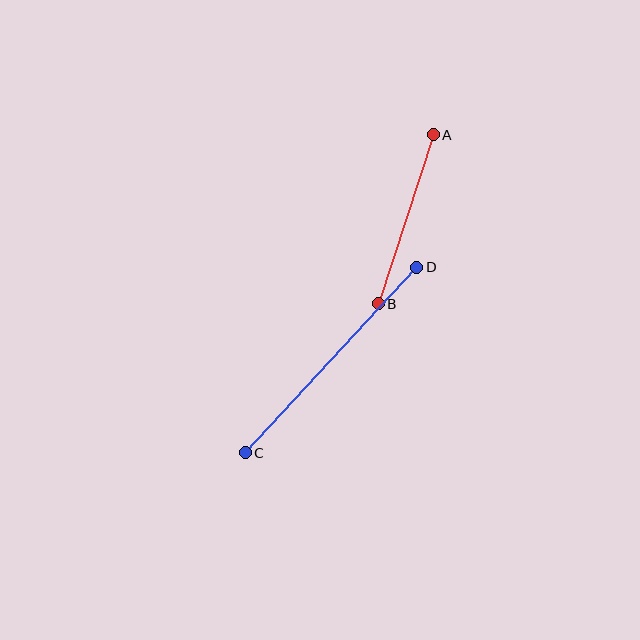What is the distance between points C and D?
The distance is approximately 253 pixels.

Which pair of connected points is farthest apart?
Points C and D are farthest apart.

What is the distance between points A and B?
The distance is approximately 178 pixels.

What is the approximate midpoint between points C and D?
The midpoint is at approximately (331, 360) pixels.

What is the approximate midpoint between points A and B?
The midpoint is at approximately (406, 219) pixels.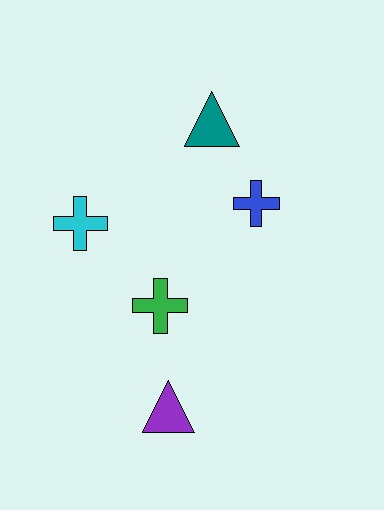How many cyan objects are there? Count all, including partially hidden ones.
There is 1 cyan object.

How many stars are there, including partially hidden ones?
There are no stars.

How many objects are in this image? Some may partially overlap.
There are 5 objects.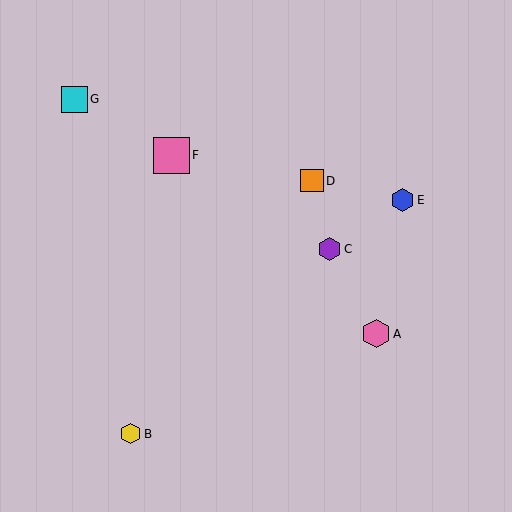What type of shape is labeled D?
Shape D is an orange square.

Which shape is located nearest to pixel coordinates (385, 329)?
The pink hexagon (labeled A) at (376, 334) is nearest to that location.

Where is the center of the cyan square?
The center of the cyan square is at (74, 99).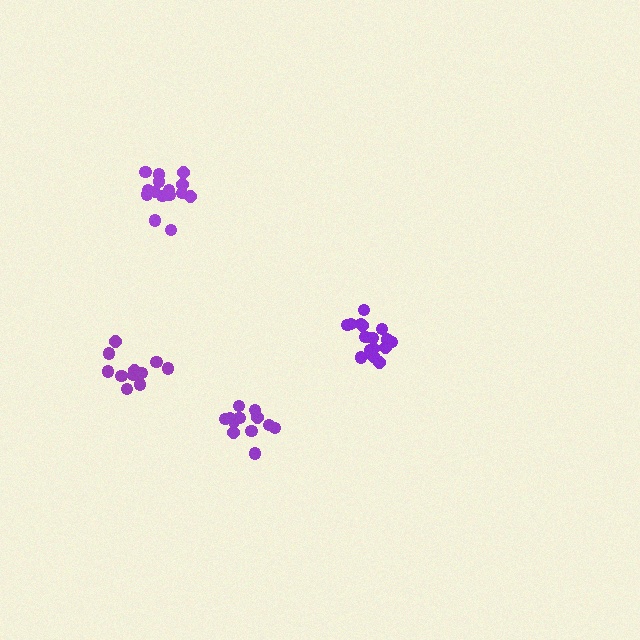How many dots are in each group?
Group 1: 12 dots, Group 2: 16 dots, Group 3: 11 dots, Group 4: 15 dots (54 total).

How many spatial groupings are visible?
There are 4 spatial groupings.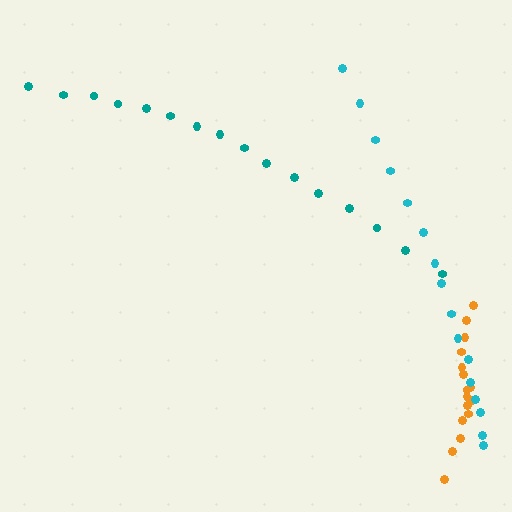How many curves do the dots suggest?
There are 3 distinct paths.